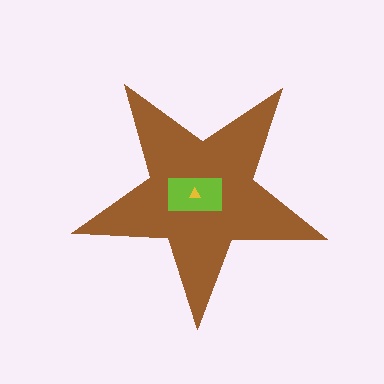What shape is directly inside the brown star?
The lime rectangle.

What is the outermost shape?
The brown star.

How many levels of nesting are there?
3.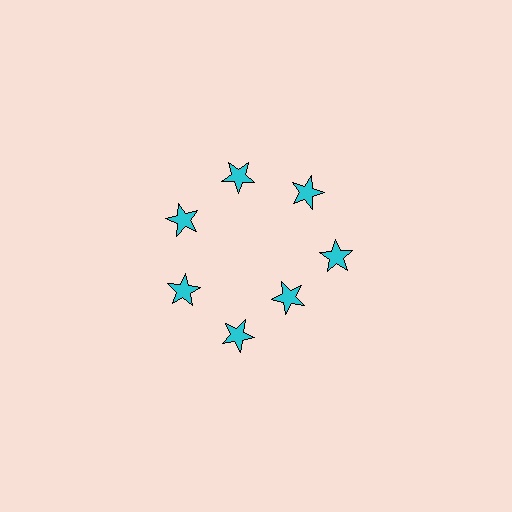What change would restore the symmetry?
The symmetry would be restored by moving it outward, back onto the ring so that all 7 stars sit at equal angles and equal distance from the center.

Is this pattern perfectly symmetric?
No. The 7 cyan stars are arranged in a ring, but one element near the 5 o'clock position is pulled inward toward the center, breaking the 7-fold rotational symmetry.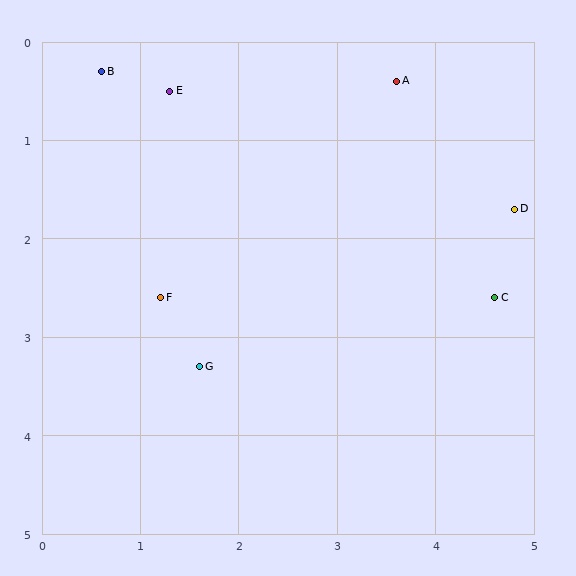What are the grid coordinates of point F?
Point F is at approximately (1.2, 2.6).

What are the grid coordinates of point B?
Point B is at approximately (0.6, 0.3).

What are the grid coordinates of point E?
Point E is at approximately (1.3, 0.5).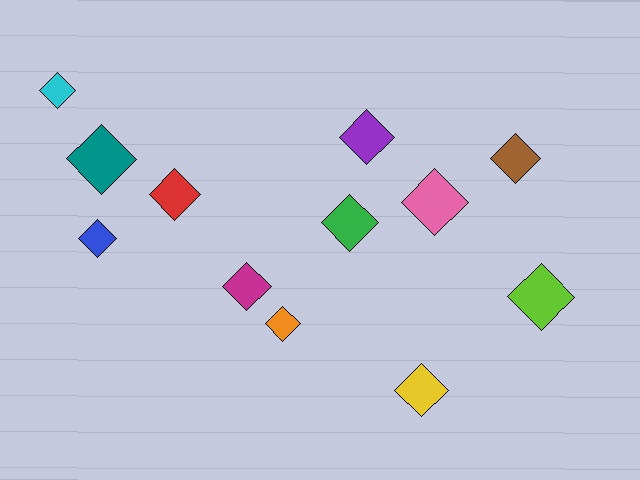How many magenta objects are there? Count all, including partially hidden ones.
There is 1 magenta object.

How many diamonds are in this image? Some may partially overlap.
There are 12 diamonds.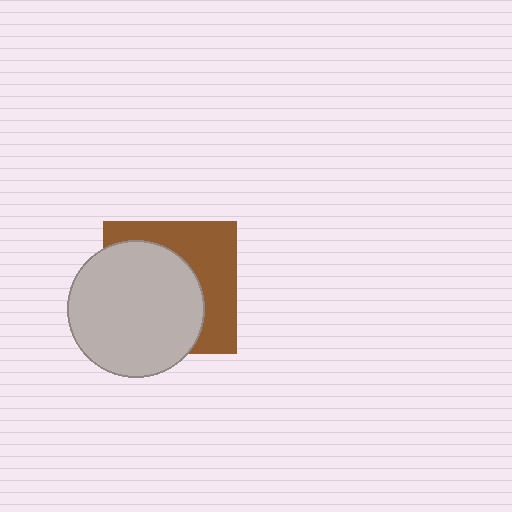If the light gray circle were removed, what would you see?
You would see the complete brown square.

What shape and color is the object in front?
The object in front is a light gray circle.